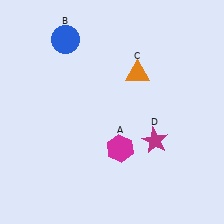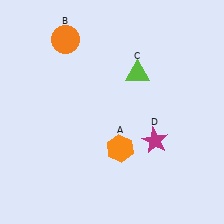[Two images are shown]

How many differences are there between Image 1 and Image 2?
There are 3 differences between the two images.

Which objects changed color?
A changed from magenta to orange. B changed from blue to orange. C changed from orange to lime.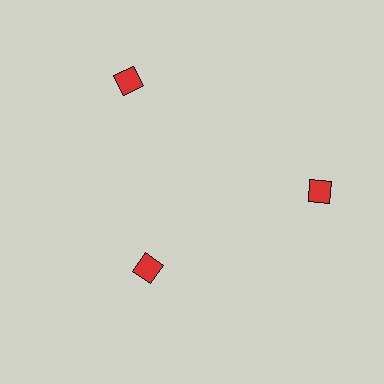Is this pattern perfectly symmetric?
No. The 3 red diamonds are arranged in a ring, but one element near the 7 o'clock position is pulled inward toward the center, breaking the 3-fold rotational symmetry.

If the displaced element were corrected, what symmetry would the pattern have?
It would have 3-fold rotational symmetry — the pattern would map onto itself every 120 degrees.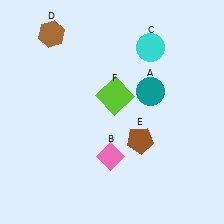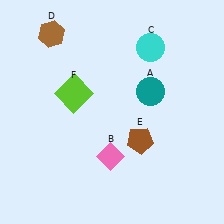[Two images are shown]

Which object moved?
The lime square (F) moved left.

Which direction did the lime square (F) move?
The lime square (F) moved left.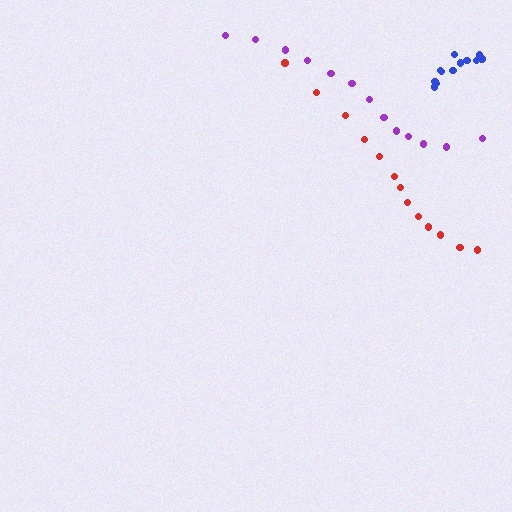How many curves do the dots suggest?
There are 3 distinct paths.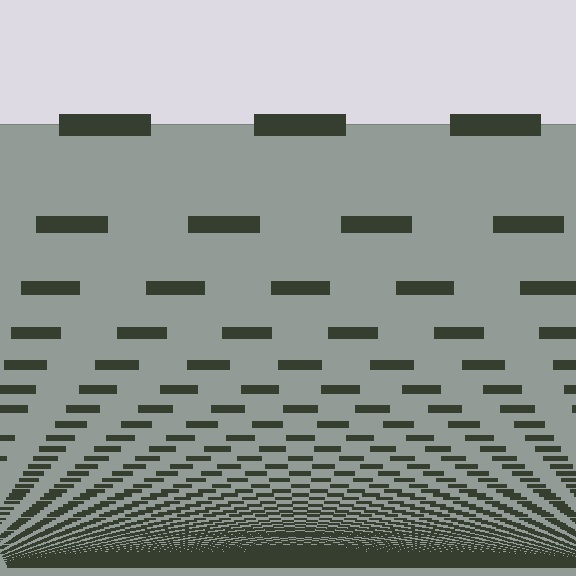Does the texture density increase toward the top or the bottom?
Density increases toward the bottom.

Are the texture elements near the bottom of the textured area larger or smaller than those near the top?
Smaller. The gradient is inverted — elements near the bottom are smaller and denser.